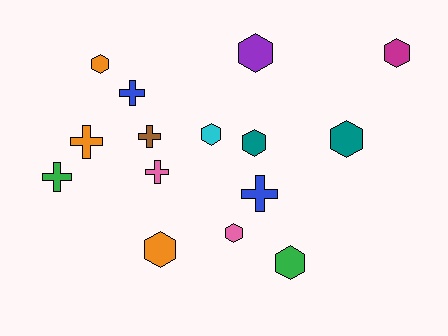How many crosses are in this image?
There are 6 crosses.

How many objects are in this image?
There are 15 objects.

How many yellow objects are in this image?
There are no yellow objects.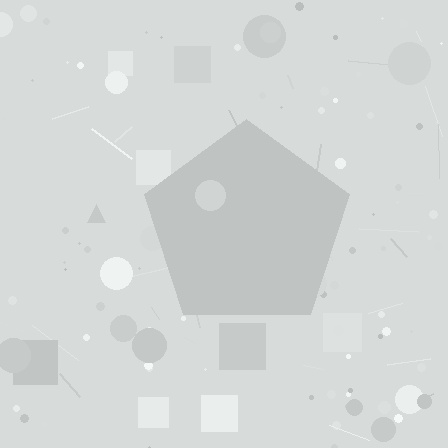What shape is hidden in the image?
A pentagon is hidden in the image.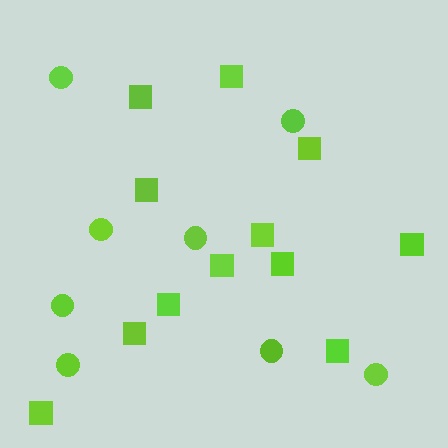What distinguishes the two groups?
There are 2 groups: one group of squares (12) and one group of circles (8).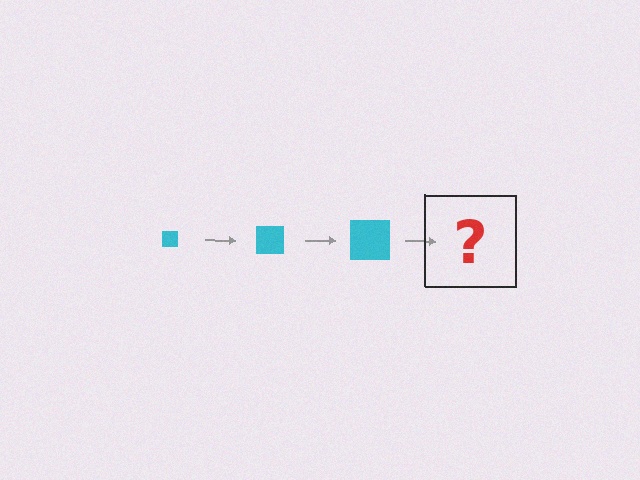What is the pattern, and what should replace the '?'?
The pattern is that the square gets progressively larger each step. The '?' should be a cyan square, larger than the previous one.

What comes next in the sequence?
The next element should be a cyan square, larger than the previous one.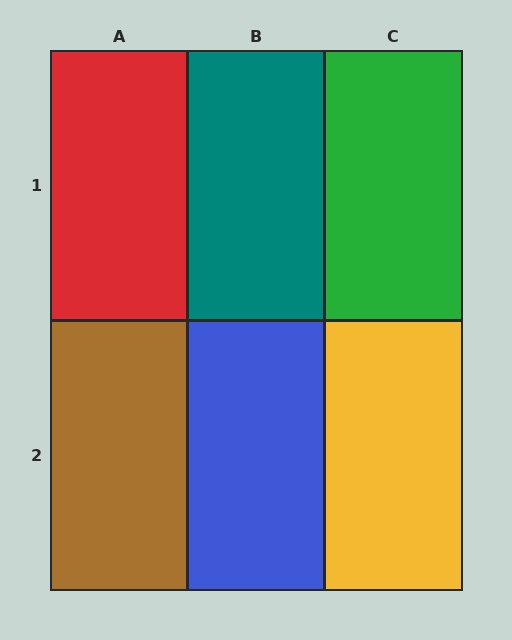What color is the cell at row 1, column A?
Red.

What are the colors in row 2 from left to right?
Brown, blue, yellow.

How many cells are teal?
1 cell is teal.